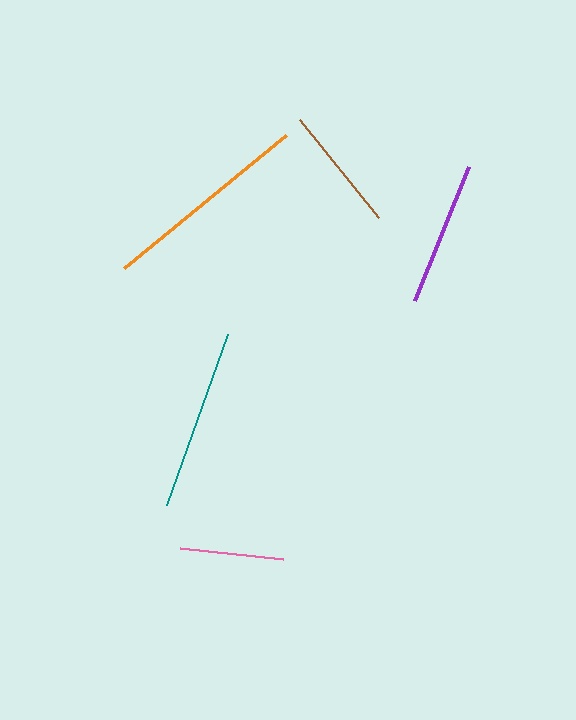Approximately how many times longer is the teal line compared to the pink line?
The teal line is approximately 1.8 times the length of the pink line.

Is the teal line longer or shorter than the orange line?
The orange line is longer than the teal line.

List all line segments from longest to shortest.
From longest to shortest: orange, teal, purple, brown, pink.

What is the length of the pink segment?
The pink segment is approximately 103 pixels long.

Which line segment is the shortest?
The pink line is the shortest at approximately 103 pixels.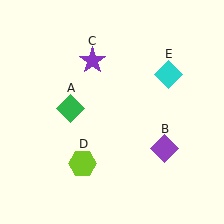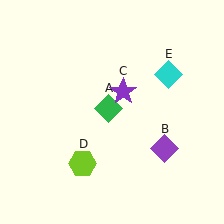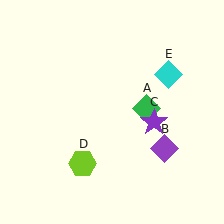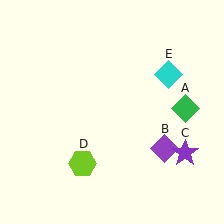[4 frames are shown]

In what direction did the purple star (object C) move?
The purple star (object C) moved down and to the right.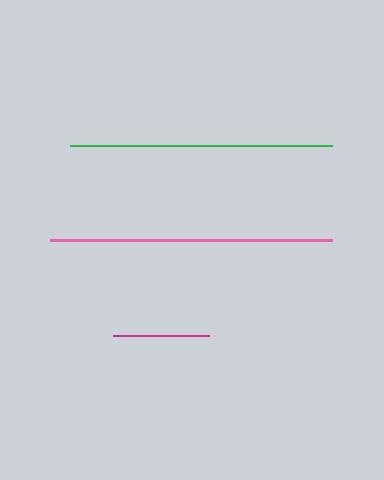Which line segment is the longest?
The pink line is the longest at approximately 282 pixels.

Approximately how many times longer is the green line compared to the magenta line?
The green line is approximately 2.7 times the length of the magenta line.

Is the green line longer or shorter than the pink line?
The pink line is longer than the green line.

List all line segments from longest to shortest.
From longest to shortest: pink, green, magenta.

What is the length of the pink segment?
The pink segment is approximately 282 pixels long.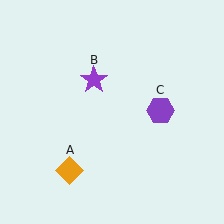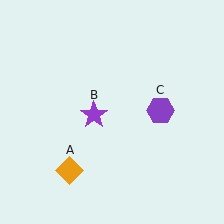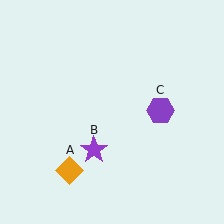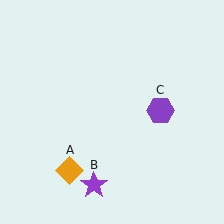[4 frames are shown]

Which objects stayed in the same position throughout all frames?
Orange diamond (object A) and purple hexagon (object C) remained stationary.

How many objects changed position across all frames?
1 object changed position: purple star (object B).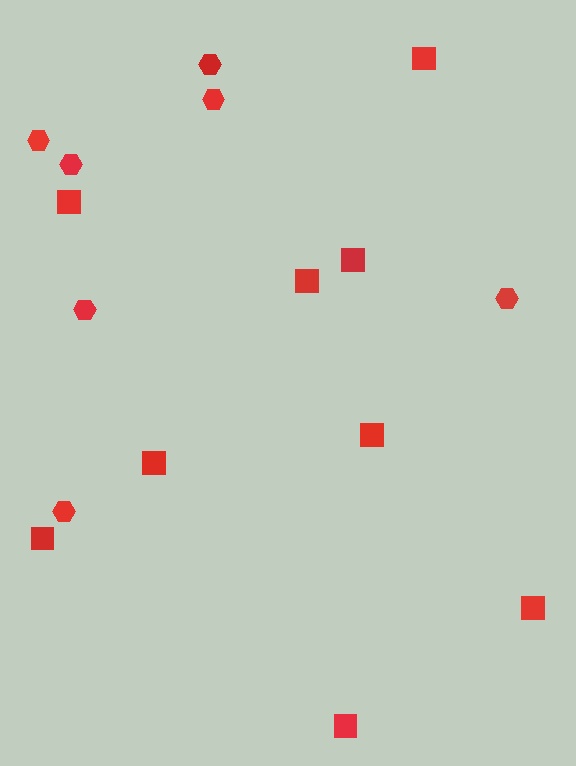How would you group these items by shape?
There are 2 groups: one group of squares (9) and one group of hexagons (7).